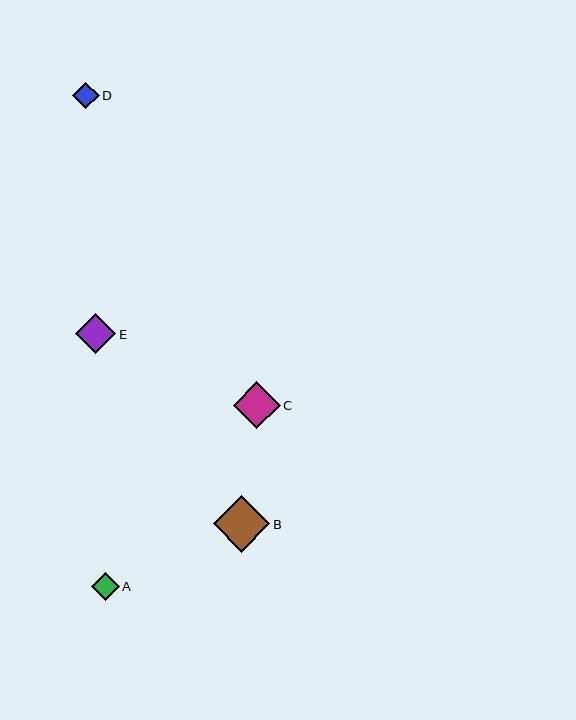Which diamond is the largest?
Diamond B is the largest with a size of approximately 57 pixels.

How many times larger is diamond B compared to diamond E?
Diamond B is approximately 1.4 times the size of diamond E.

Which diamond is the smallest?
Diamond D is the smallest with a size of approximately 26 pixels.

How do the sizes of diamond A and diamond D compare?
Diamond A and diamond D are approximately the same size.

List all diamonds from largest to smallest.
From largest to smallest: B, C, E, A, D.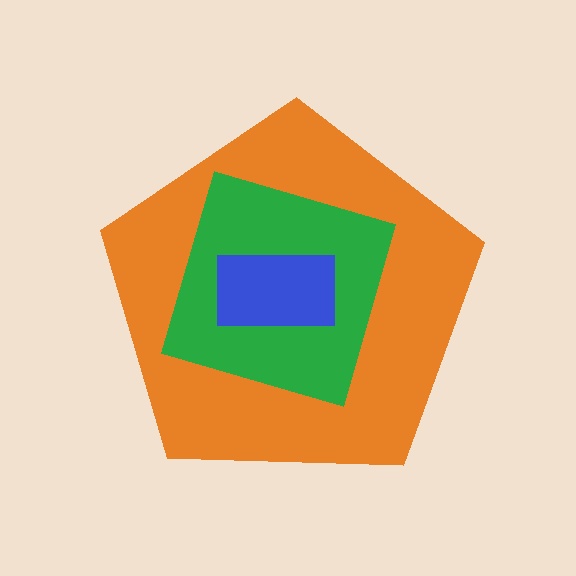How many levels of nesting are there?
3.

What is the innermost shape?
The blue rectangle.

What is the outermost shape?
The orange pentagon.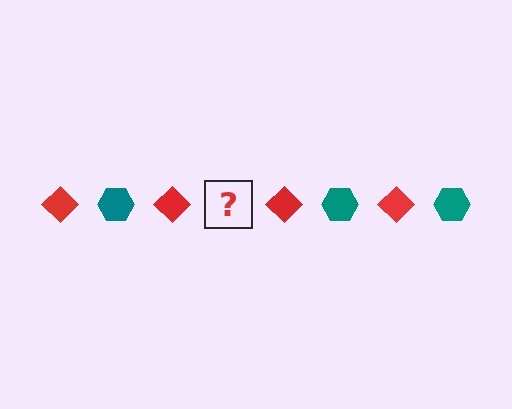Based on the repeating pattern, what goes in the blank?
The blank should be a teal hexagon.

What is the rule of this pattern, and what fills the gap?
The rule is that the pattern alternates between red diamond and teal hexagon. The gap should be filled with a teal hexagon.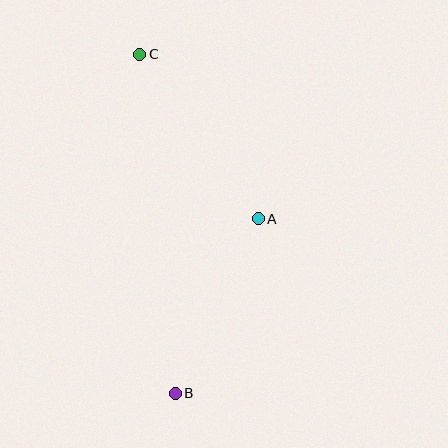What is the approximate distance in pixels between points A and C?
The distance between A and C is approximately 203 pixels.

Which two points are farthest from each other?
Points B and C are farthest from each other.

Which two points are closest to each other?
Points A and B are closest to each other.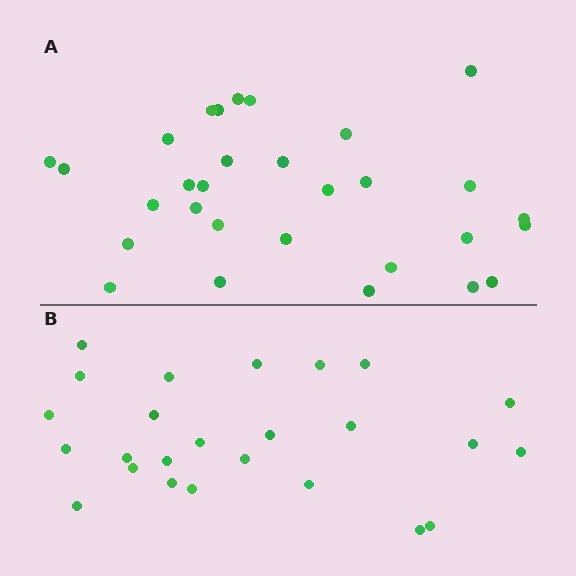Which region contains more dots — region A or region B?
Region A (the top region) has more dots.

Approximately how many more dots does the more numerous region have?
Region A has about 5 more dots than region B.